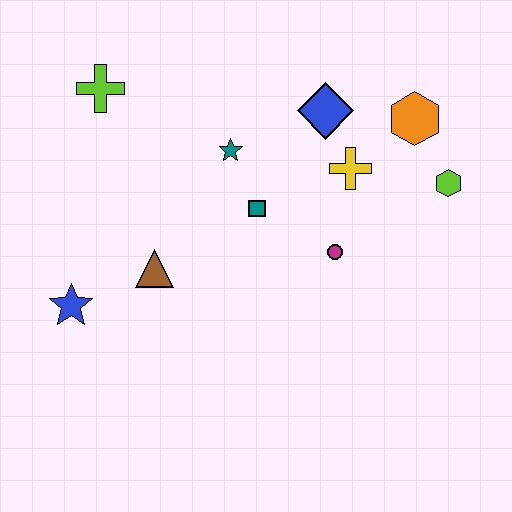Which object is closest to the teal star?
The teal square is closest to the teal star.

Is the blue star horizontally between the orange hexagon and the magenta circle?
No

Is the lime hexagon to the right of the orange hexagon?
Yes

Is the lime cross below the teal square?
No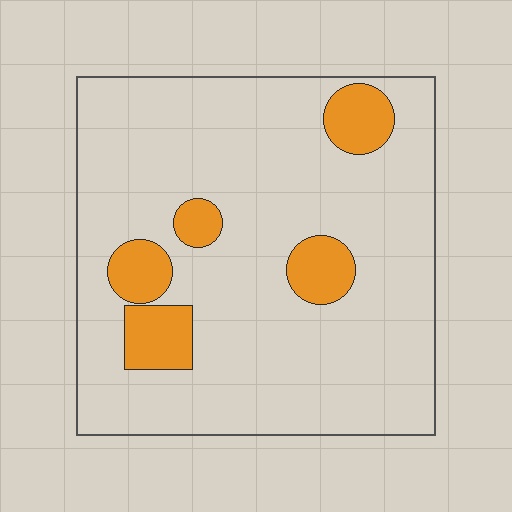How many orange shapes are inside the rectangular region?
5.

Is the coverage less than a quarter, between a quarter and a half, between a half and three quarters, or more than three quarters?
Less than a quarter.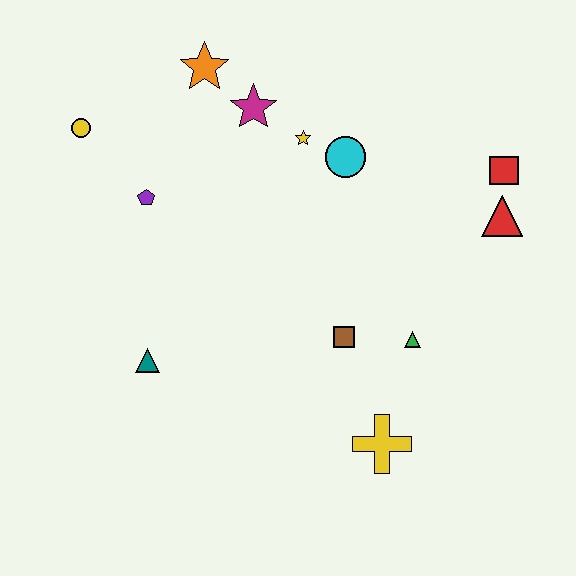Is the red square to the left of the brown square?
No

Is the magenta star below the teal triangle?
No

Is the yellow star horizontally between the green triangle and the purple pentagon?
Yes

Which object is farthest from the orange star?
The yellow cross is farthest from the orange star.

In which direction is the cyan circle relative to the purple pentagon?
The cyan circle is to the right of the purple pentagon.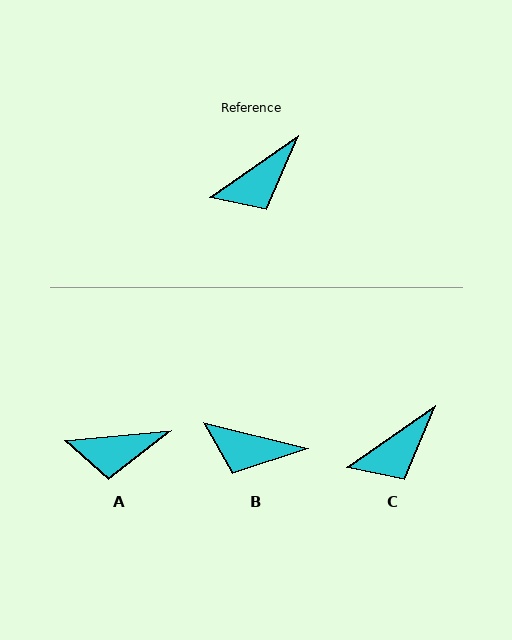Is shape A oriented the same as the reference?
No, it is off by about 29 degrees.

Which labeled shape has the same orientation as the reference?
C.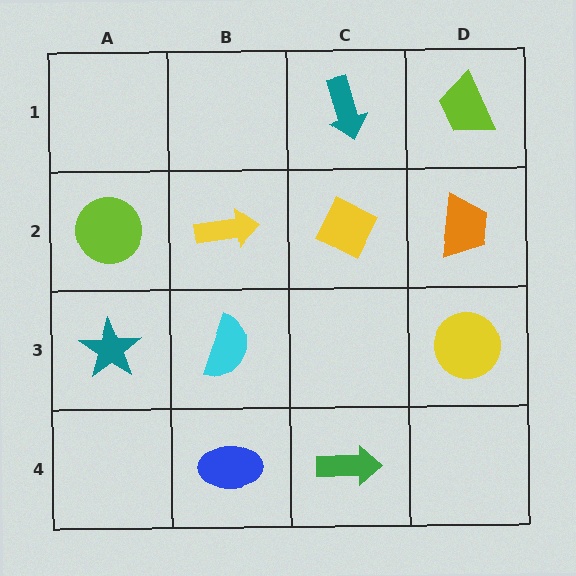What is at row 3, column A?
A teal star.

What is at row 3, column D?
A yellow circle.